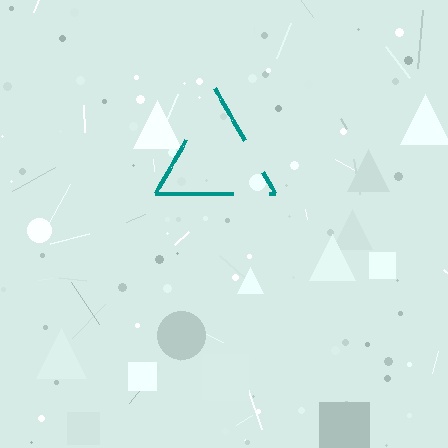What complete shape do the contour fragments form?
The contour fragments form a triangle.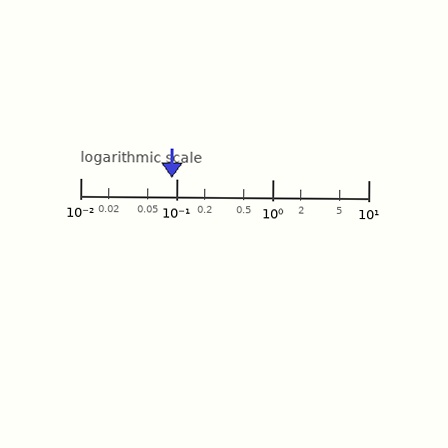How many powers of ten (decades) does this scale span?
The scale spans 3 decades, from 0.01 to 10.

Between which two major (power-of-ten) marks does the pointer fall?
The pointer is between 0.01 and 0.1.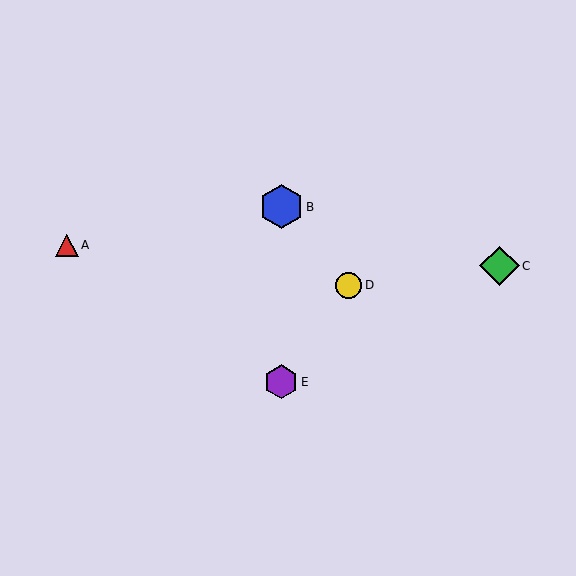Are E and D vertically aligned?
No, E is at x≈281 and D is at x≈348.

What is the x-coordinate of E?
Object E is at x≈281.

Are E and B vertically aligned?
Yes, both are at x≈281.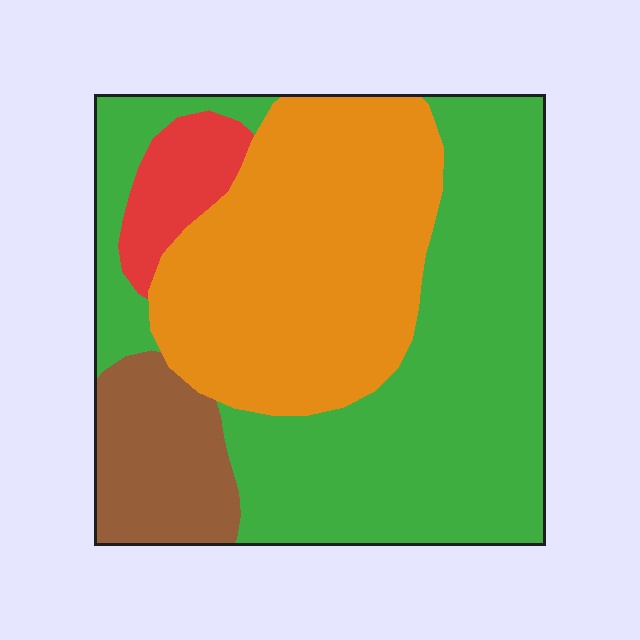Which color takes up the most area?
Green, at roughly 45%.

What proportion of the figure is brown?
Brown covers 12% of the figure.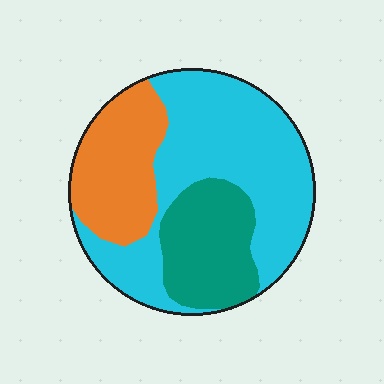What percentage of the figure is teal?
Teal covers about 20% of the figure.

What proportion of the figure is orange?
Orange takes up about one quarter (1/4) of the figure.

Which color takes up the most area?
Cyan, at roughly 55%.